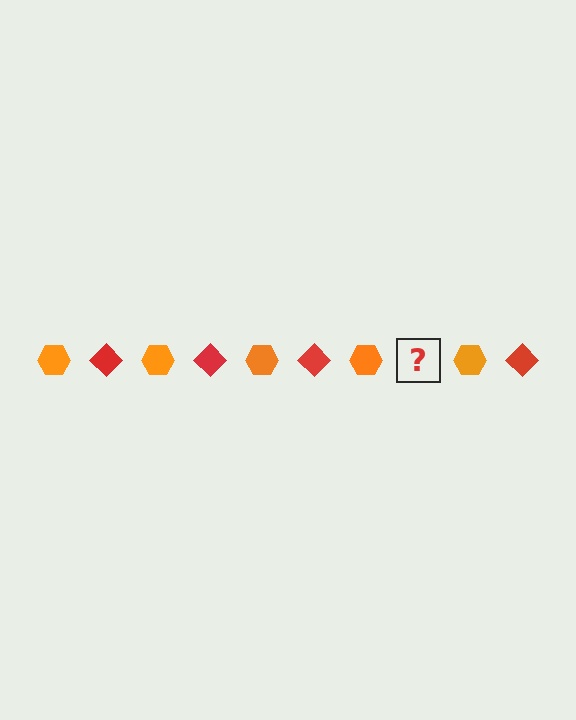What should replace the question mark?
The question mark should be replaced with a red diamond.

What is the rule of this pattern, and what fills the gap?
The rule is that the pattern alternates between orange hexagon and red diamond. The gap should be filled with a red diamond.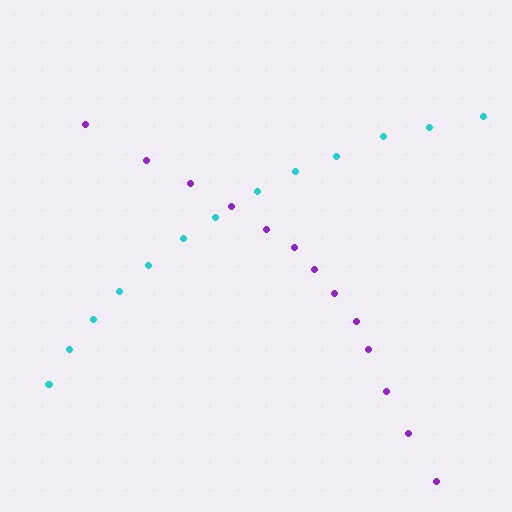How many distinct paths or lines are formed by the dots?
There are 2 distinct paths.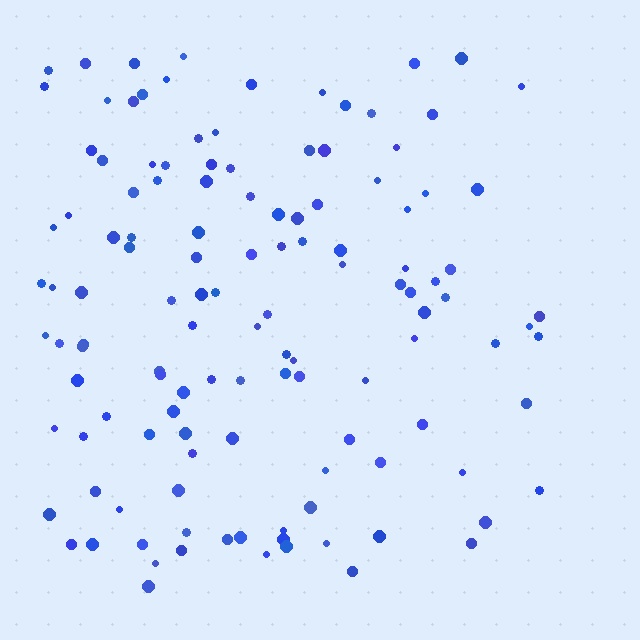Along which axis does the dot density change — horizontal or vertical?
Horizontal.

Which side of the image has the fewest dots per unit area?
The right.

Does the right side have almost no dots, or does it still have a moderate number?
Still a moderate number, just noticeably fewer than the left.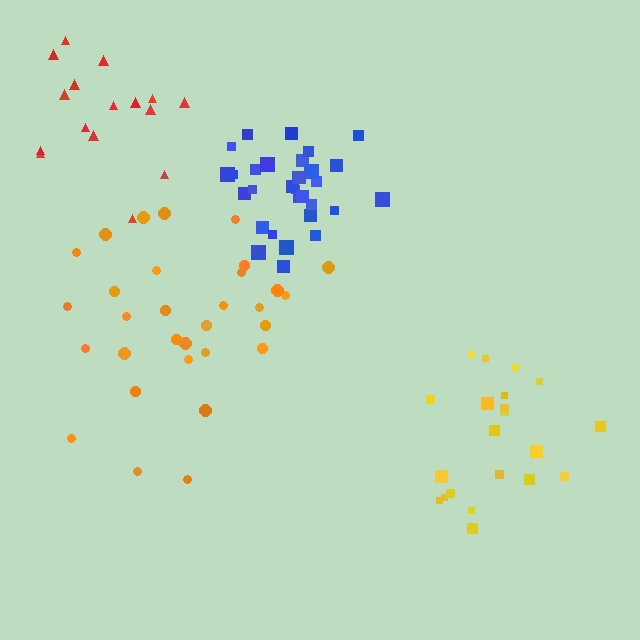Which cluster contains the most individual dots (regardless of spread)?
Orange (31).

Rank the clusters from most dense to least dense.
blue, yellow, orange, red.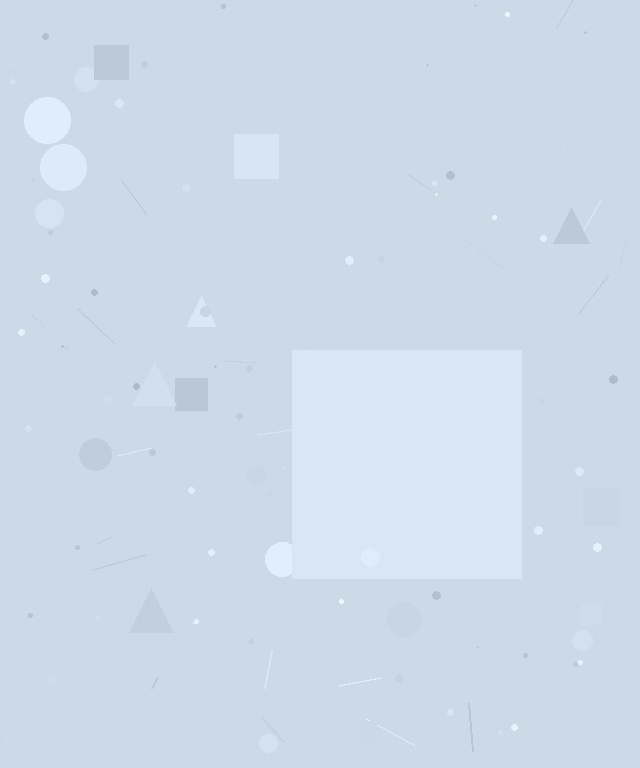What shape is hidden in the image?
A square is hidden in the image.